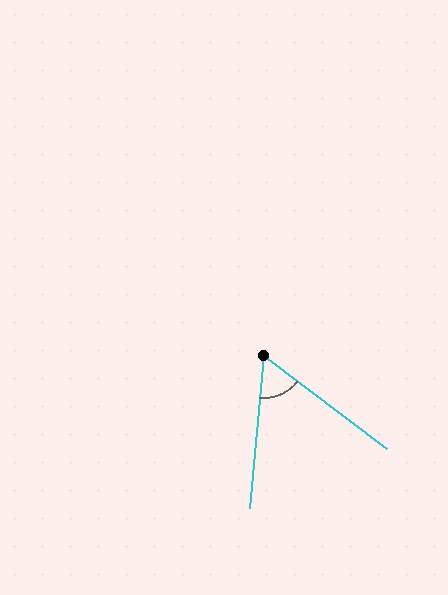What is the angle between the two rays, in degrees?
Approximately 58 degrees.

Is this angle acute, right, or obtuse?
It is acute.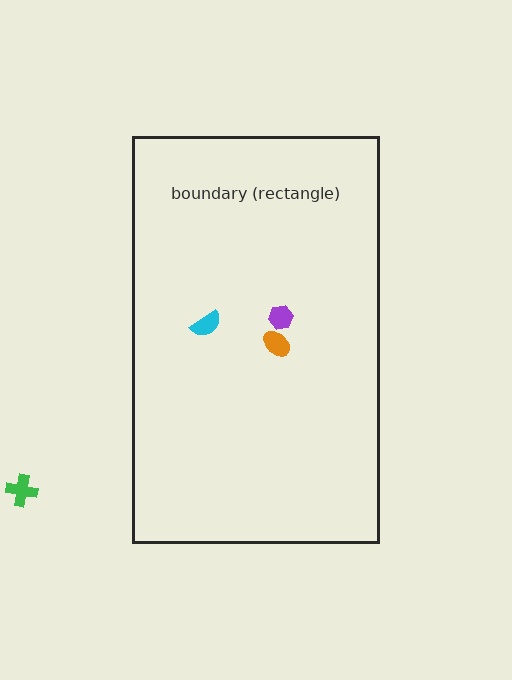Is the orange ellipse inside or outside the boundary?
Inside.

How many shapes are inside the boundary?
3 inside, 1 outside.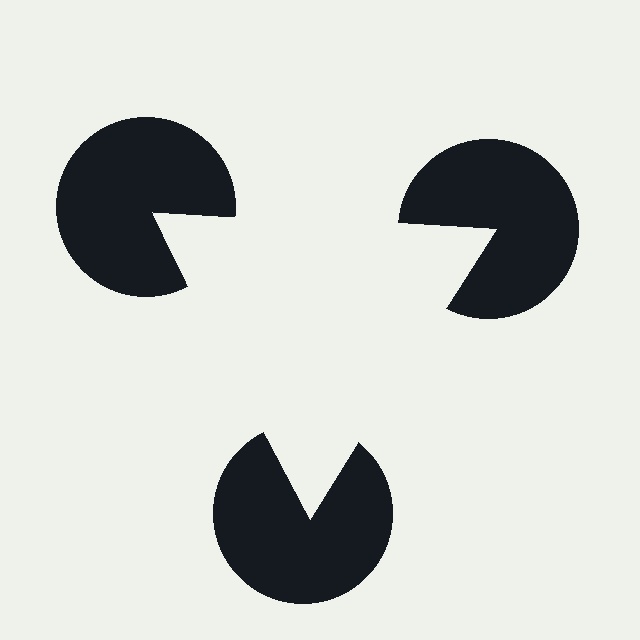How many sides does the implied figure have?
3 sides.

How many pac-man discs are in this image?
There are 3 — one at each vertex of the illusory triangle.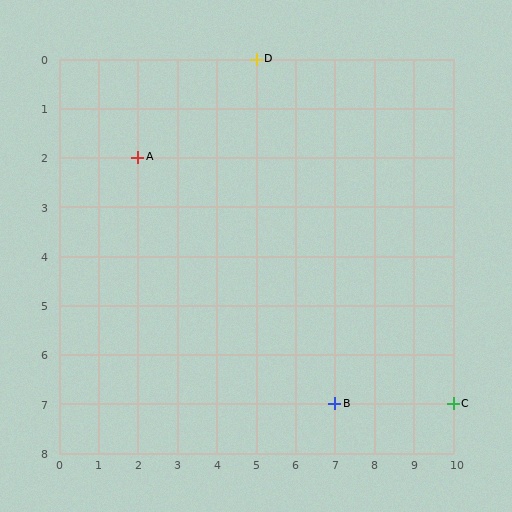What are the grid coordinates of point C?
Point C is at grid coordinates (10, 7).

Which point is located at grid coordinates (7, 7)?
Point B is at (7, 7).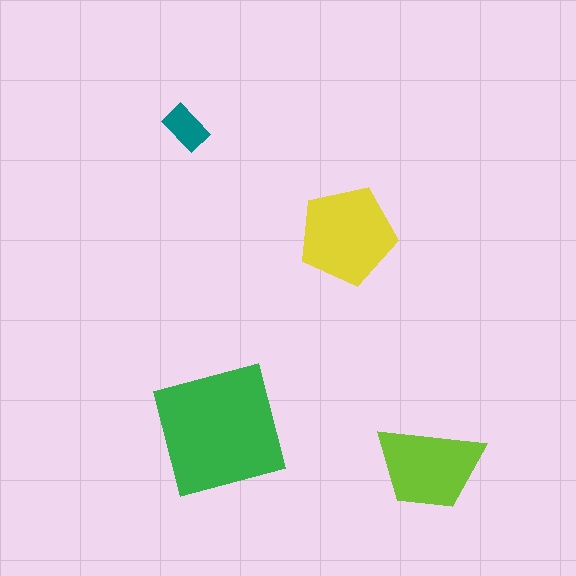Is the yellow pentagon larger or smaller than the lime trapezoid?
Larger.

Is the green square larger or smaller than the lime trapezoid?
Larger.